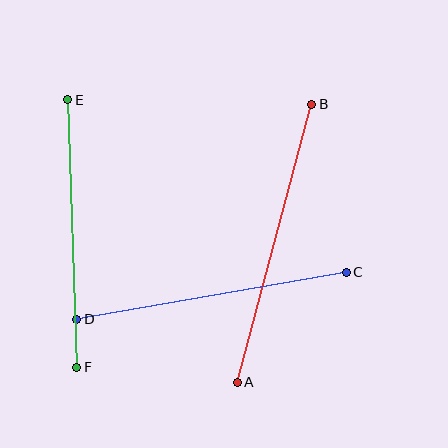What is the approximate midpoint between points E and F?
The midpoint is at approximately (72, 233) pixels.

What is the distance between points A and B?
The distance is approximately 288 pixels.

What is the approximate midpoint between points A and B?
The midpoint is at approximately (274, 243) pixels.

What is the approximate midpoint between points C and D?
The midpoint is at approximately (212, 296) pixels.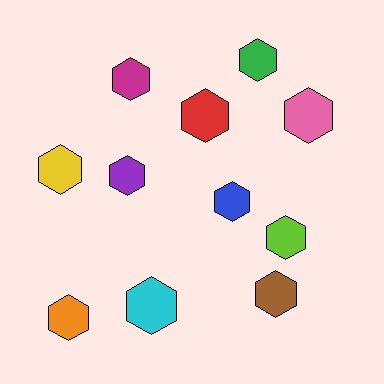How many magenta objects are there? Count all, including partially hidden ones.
There is 1 magenta object.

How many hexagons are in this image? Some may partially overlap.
There are 11 hexagons.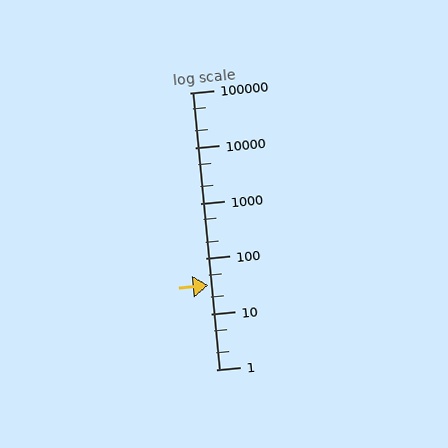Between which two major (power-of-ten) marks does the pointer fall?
The pointer is between 10 and 100.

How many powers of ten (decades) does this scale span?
The scale spans 5 decades, from 1 to 100000.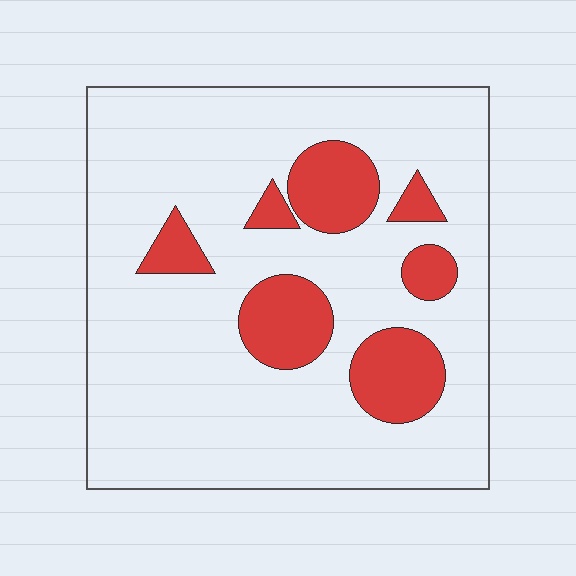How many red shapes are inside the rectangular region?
7.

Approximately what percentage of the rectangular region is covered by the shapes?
Approximately 20%.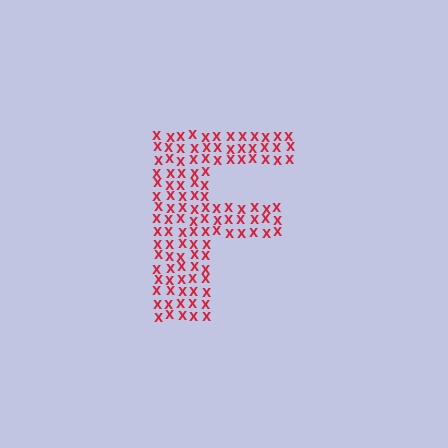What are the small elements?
The small elements are letter X's.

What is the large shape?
The large shape is the letter F.